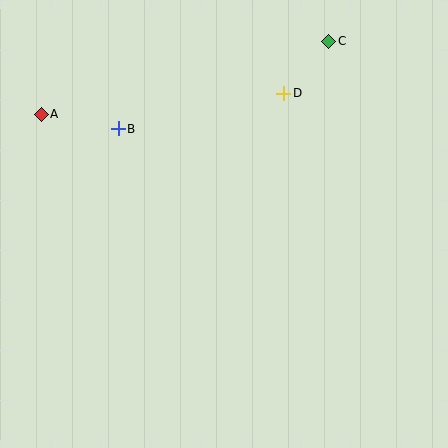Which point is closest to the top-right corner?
Point C is closest to the top-right corner.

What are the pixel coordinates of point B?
Point B is at (118, 129).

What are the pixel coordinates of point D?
Point D is at (284, 93).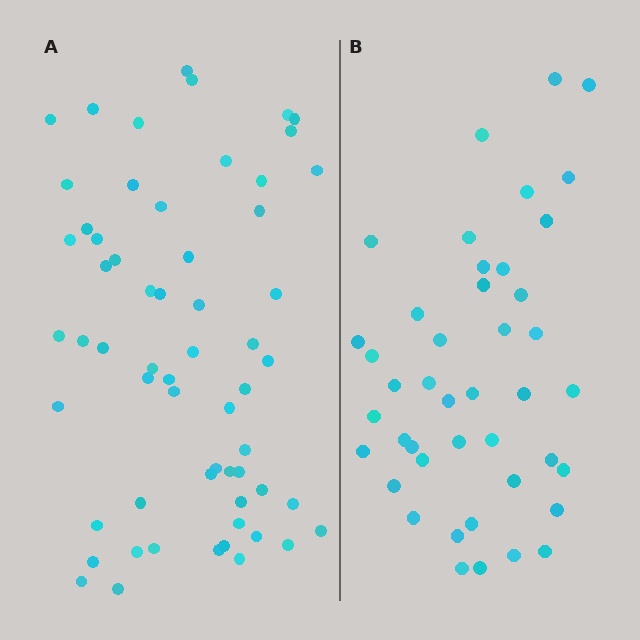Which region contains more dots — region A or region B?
Region A (the left region) has more dots.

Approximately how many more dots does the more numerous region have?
Region A has approximately 15 more dots than region B.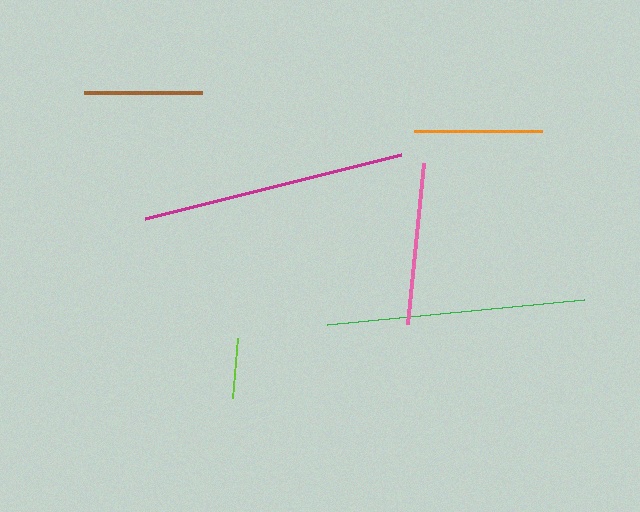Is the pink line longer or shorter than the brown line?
The pink line is longer than the brown line.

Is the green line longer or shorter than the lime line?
The green line is longer than the lime line.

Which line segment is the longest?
The magenta line is the longest at approximately 264 pixels.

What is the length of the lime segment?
The lime segment is approximately 61 pixels long.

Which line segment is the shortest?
The lime line is the shortest at approximately 61 pixels.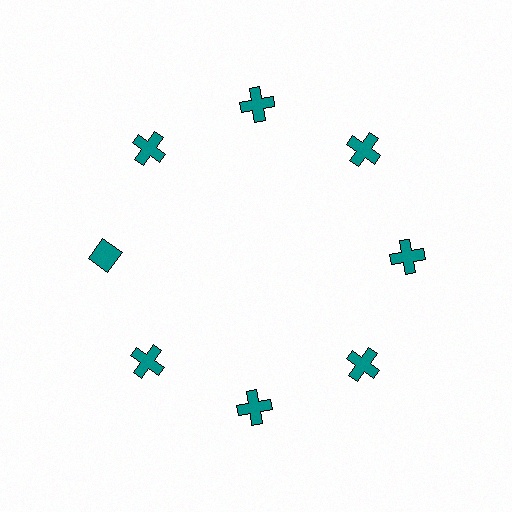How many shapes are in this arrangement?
There are 8 shapes arranged in a ring pattern.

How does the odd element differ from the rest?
It has a different shape: diamond instead of cross.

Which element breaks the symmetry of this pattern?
The teal diamond at roughly the 9 o'clock position breaks the symmetry. All other shapes are teal crosses.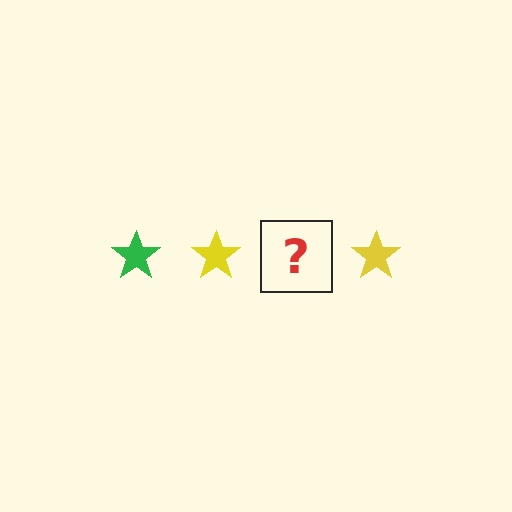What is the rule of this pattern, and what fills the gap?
The rule is that the pattern cycles through green, yellow stars. The gap should be filled with a green star.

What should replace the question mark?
The question mark should be replaced with a green star.